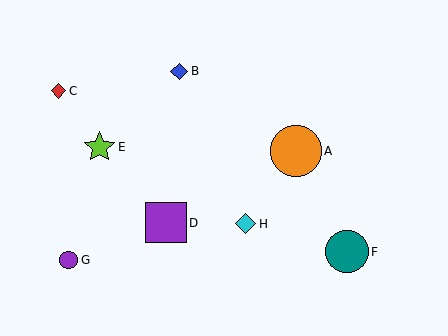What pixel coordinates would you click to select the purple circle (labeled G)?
Click at (69, 260) to select the purple circle G.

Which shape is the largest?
The orange circle (labeled A) is the largest.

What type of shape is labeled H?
Shape H is a cyan diamond.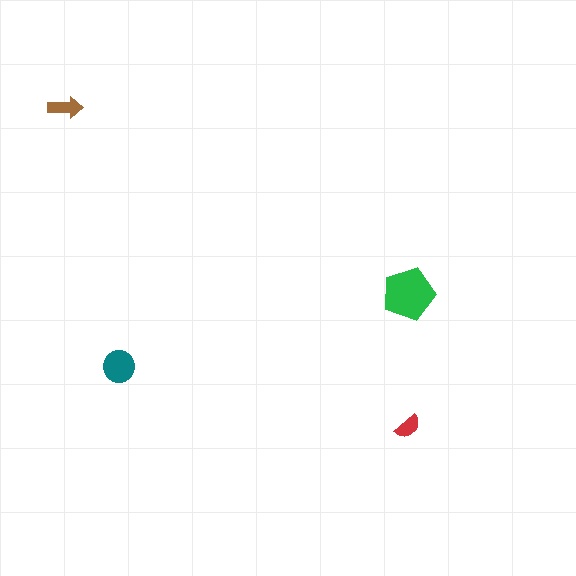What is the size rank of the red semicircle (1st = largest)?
4th.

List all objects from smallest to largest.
The red semicircle, the brown arrow, the teal circle, the green pentagon.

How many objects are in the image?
There are 4 objects in the image.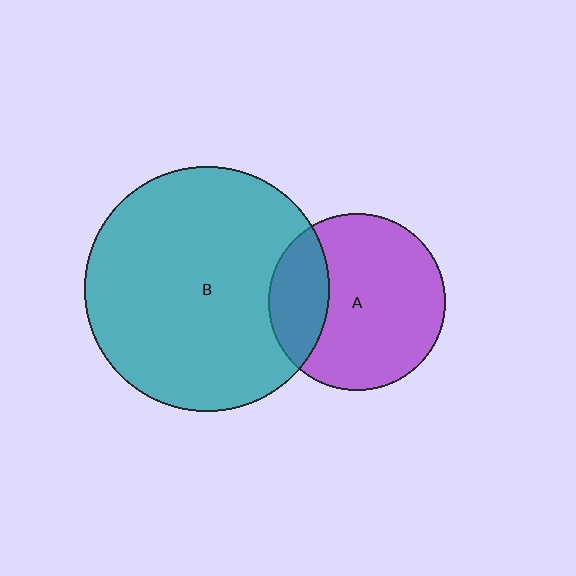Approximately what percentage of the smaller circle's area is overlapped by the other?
Approximately 25%.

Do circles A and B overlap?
Yes.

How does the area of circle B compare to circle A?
Approximately 1.9 times.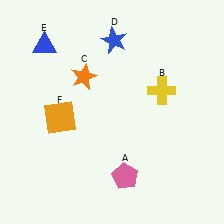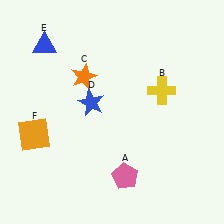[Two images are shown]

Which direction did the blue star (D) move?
The blue star (D) moved down.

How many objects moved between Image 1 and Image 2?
2 objects moved between the two images.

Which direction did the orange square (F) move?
The orange square (F) moved left.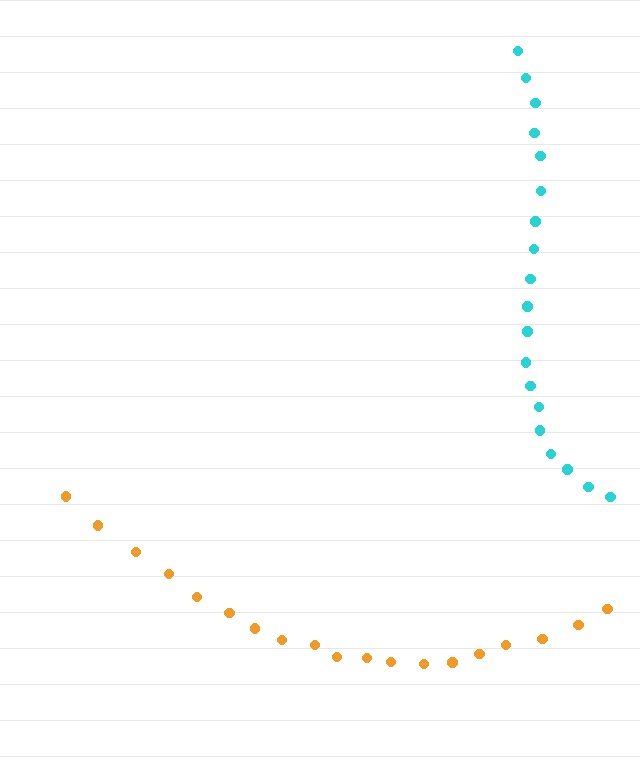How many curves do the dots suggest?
There are 2 distinct paths.